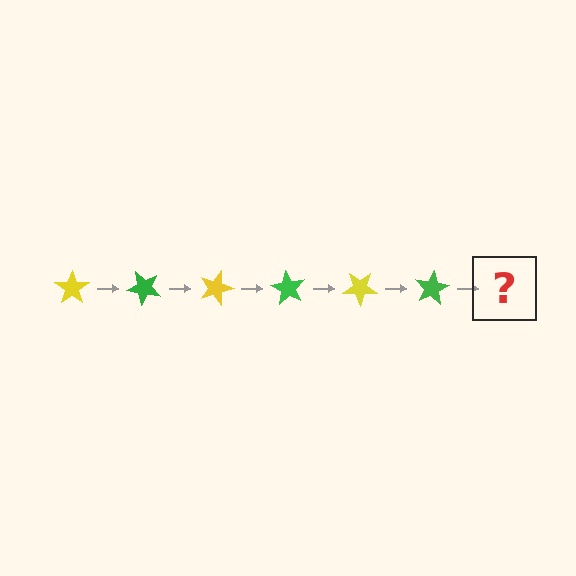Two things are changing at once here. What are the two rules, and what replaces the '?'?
The two rules are that it rotates 45 degrees each step and the color cycles through yellow and green. The '?' should be a yellow star, rotated 270 degrees from the start.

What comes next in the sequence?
The next element should be a yellow star, rotated 270 degrees from the start.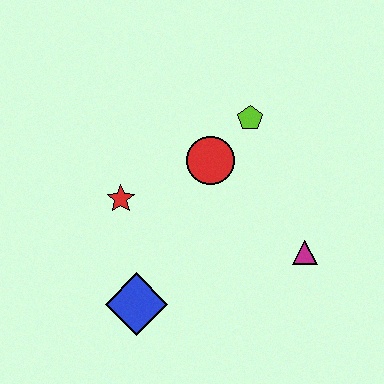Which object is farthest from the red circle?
The blue diamond is farthest from the red circle.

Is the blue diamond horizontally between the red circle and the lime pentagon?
No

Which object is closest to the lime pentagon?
The red circle is closest to the lime pentagon.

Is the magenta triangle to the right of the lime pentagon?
Yes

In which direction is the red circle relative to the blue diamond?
The red circle is above the blue diamond.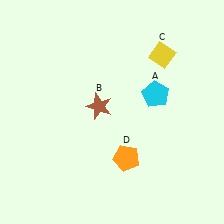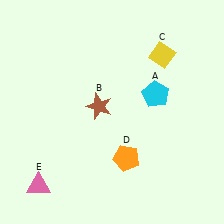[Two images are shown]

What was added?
A pink triangle (E) was added in Image 2.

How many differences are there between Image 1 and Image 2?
There is 1 difference between the two images.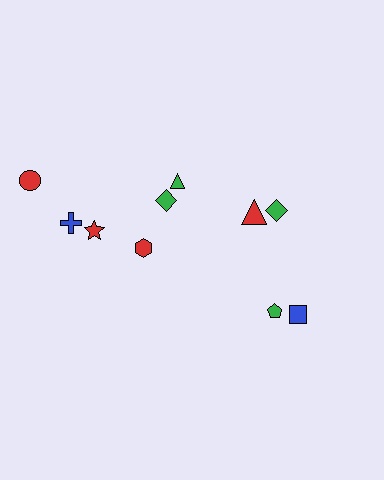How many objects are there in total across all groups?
There are 10 objects.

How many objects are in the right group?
There are 4 objects.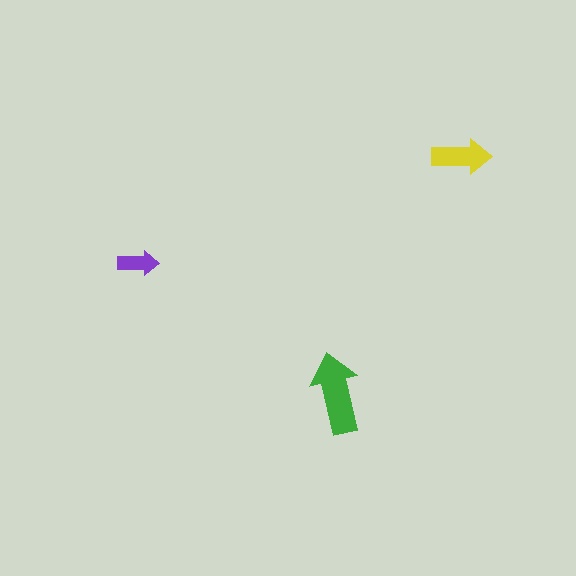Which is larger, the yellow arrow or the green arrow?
The green one.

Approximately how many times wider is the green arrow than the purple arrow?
About 2 times wider.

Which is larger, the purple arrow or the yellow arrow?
The yellow one.